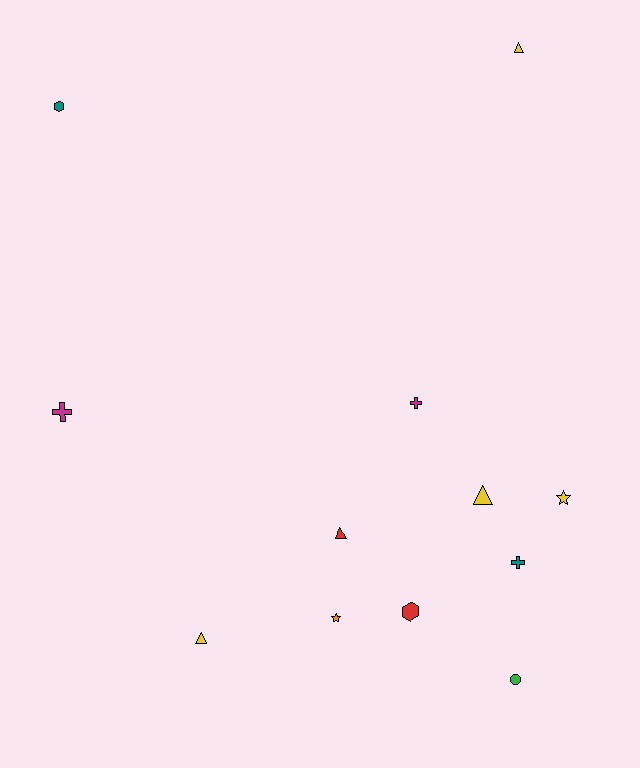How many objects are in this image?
There are 12 objects.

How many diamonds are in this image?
There are no diamonds.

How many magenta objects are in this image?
There are 2 magenta objects.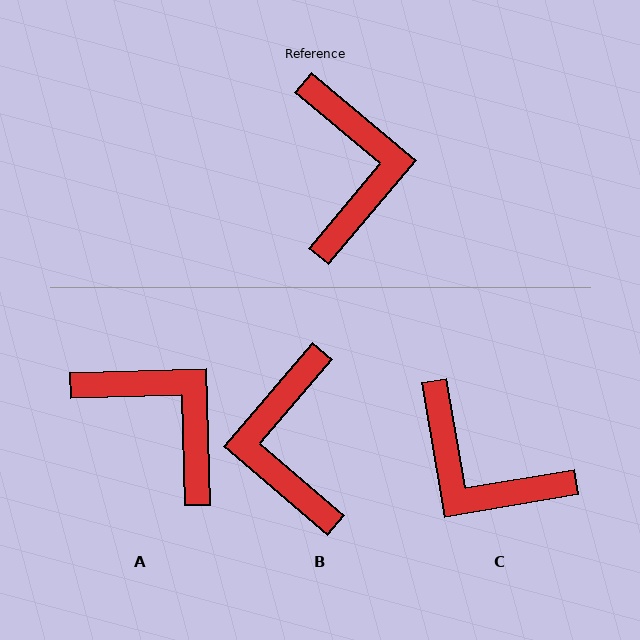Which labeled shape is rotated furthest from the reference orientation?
B, about 179 degrees away.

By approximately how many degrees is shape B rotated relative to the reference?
Approximately 179 degrees counter-clockwise.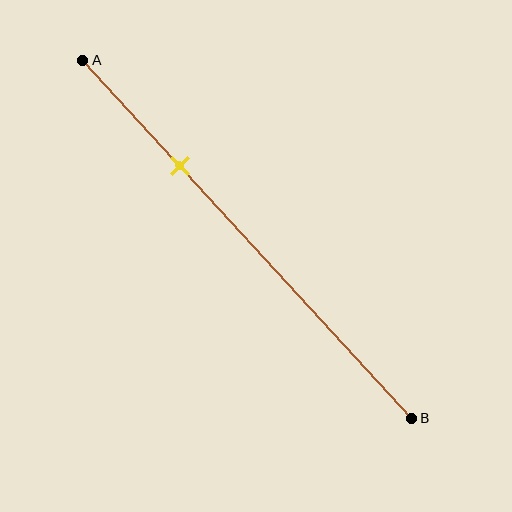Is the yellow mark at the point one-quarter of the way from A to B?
No, the mark is at about 30% from A, not at the 25% one-quarter point.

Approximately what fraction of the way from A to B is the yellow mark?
The yellow mark is approximately 30% of the way from A to B.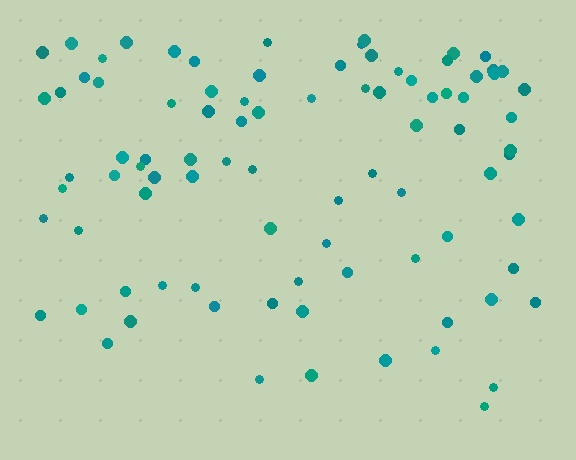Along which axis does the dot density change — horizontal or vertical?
Vertical.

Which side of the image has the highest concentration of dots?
The top.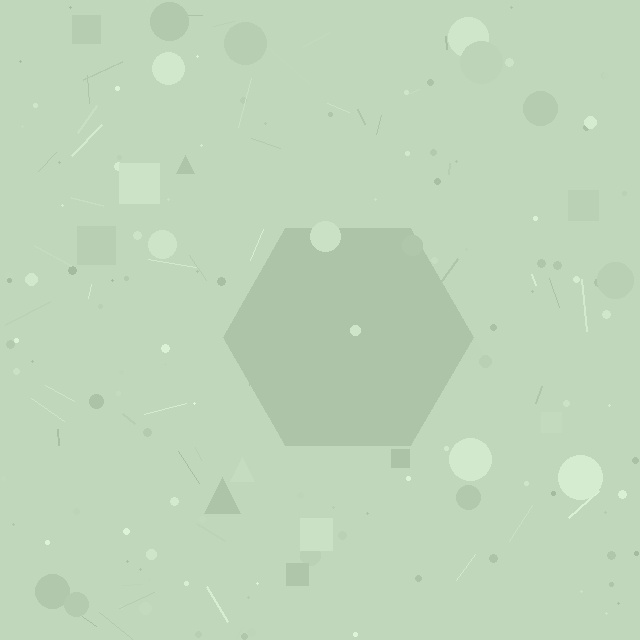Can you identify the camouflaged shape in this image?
The camouflaged shape is a hexagon.